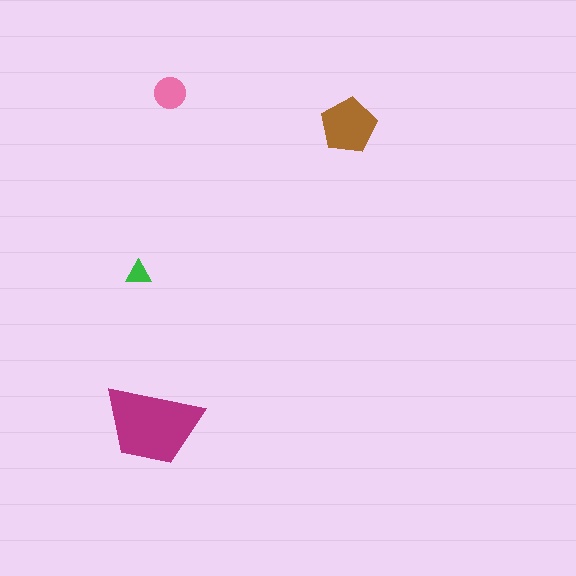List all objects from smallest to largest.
The green triangle, the pink circle, the brown pentagon, the magenta trapezoid.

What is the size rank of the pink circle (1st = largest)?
3rd.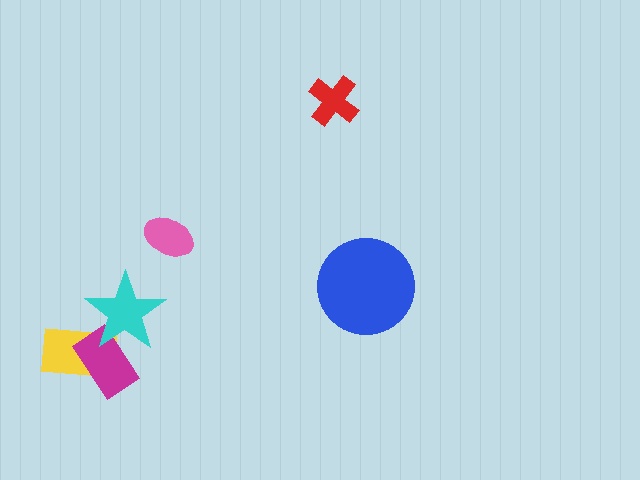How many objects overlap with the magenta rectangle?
2 objects overlap with the magenta rectangle.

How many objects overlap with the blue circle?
0 objects overlap with the blue circle.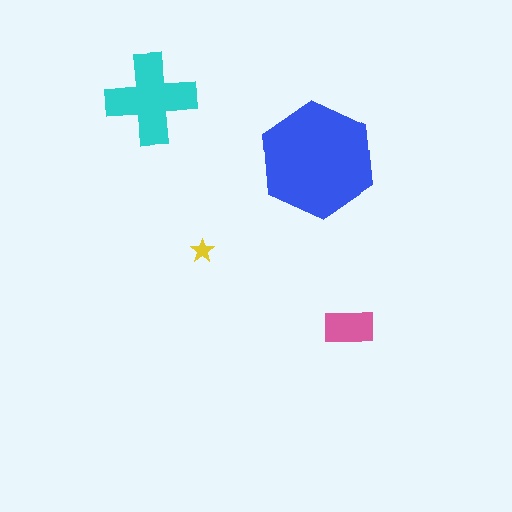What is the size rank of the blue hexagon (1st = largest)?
1st.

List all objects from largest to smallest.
The blue hexagon, the cyan cross, the pink rectangle, the yellow star.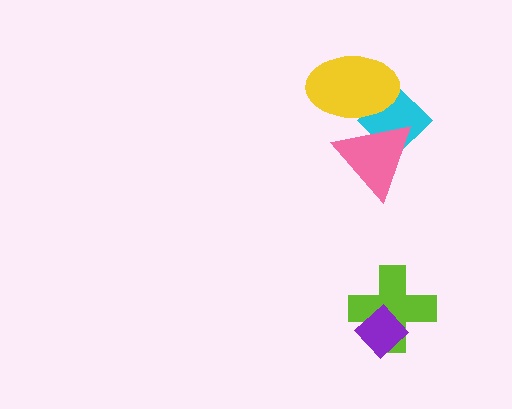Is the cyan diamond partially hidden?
Yes, it is partially covered by another shape.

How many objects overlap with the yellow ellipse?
2 objects overlap with the yellow ellipse.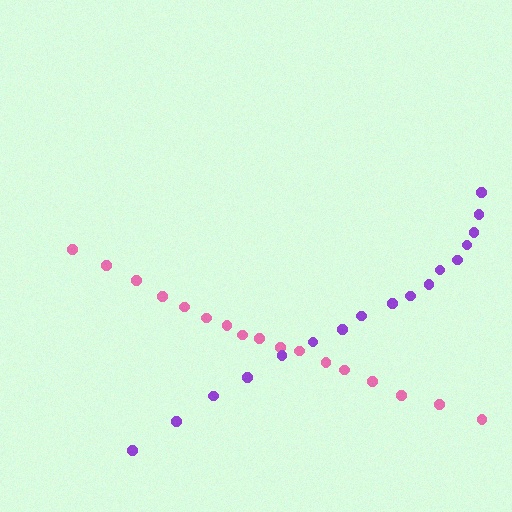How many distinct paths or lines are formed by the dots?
There are 2 distinct paths.